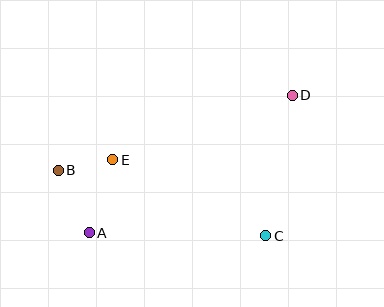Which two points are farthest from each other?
Points B and D are farthest from each other.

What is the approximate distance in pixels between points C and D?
The distance between C and D is approximately 143 pixels.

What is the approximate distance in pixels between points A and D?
The distance between A and D is approximately 245 pixels.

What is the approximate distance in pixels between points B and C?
The distance between B and C is approximately 218 pixels.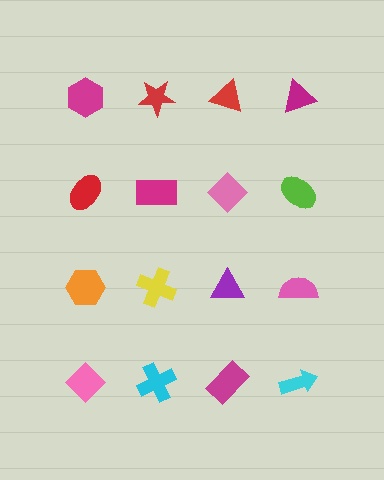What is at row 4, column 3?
A magenta rectangle.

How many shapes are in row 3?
4 shapes.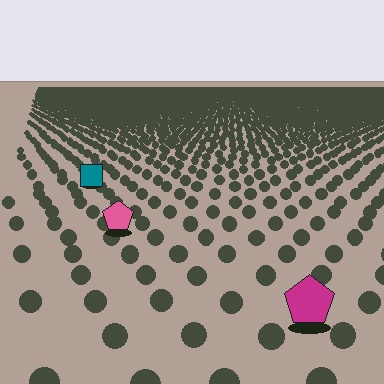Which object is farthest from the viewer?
The teal square is farthest from the viewer. It appears smaller and the ground texture around it is denser.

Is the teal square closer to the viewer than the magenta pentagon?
No. The magenta pentagon is closer — you can tell from the texture gradient: the ground texture is coarser near it.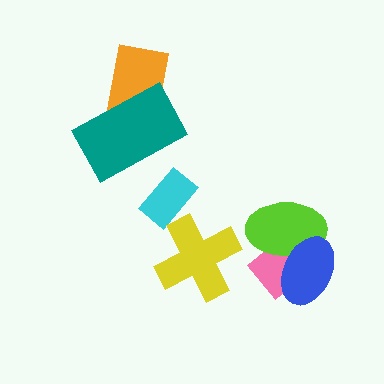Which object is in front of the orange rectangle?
The teal rectangle is in front of the orange rectangle.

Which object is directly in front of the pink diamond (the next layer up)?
The lime ellipse is directly in front of the pink diamond.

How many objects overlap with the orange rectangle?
1 object overlaps with the orange rectangle.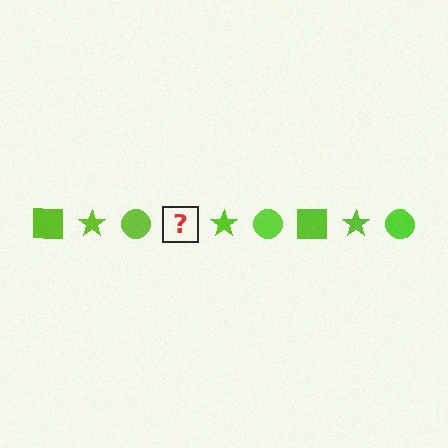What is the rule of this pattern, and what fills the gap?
The rule is that the pattern cycles through square, star, circle shapes in lime. The gap should be filled with a lime square.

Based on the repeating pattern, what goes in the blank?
The blank should be a lime square.